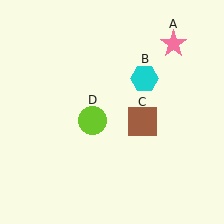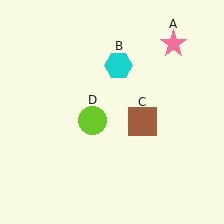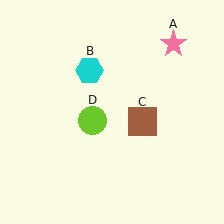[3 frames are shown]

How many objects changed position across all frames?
1 object changed position: cyan hexagon (object B).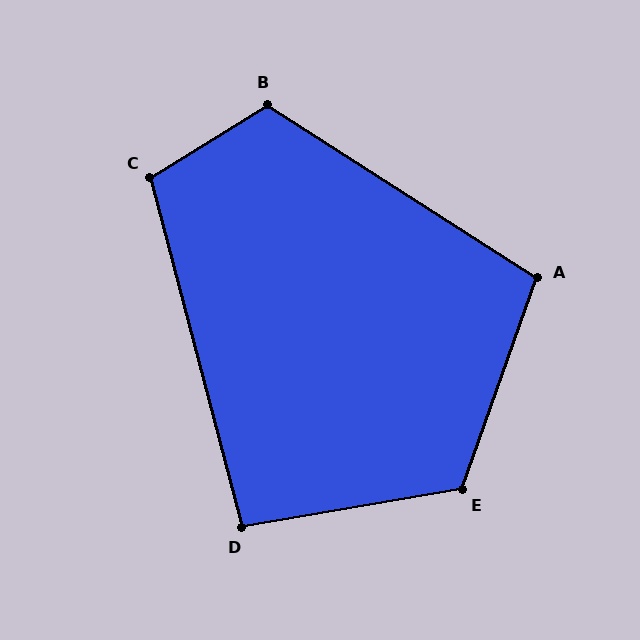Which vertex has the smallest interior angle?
D, at approximately 95 degrees.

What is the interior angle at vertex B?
Approximately 115 degrees (obtuse).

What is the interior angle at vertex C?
Approximately 107 degrees (obtuse).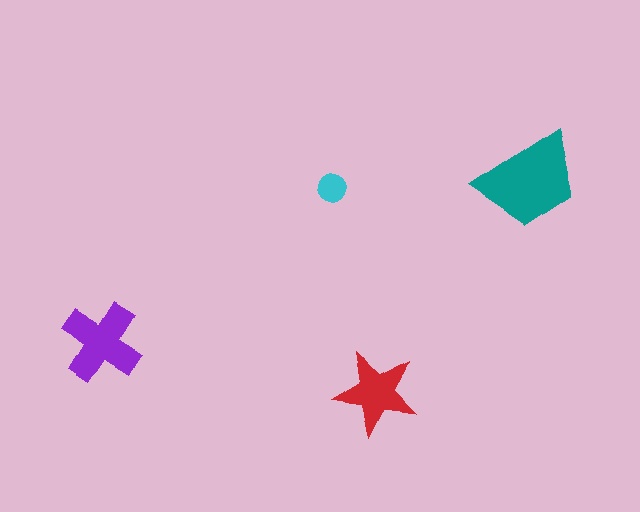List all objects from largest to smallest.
The teal trapezoid, the purple cross, the red star, the cyan circle.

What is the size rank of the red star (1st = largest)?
3rd.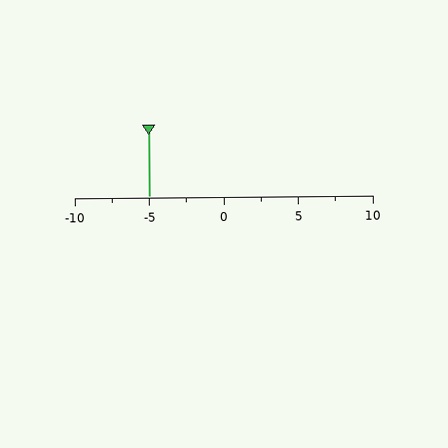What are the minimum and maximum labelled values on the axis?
The axis runs from -10 to 10.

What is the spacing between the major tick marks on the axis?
The major ticks are spaced 5 apart.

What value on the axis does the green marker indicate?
The marker indicates approximately -5.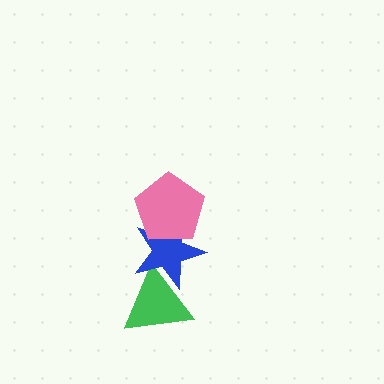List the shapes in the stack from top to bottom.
From top to bottom: the pink pentagon, the blue star, the green triangle.